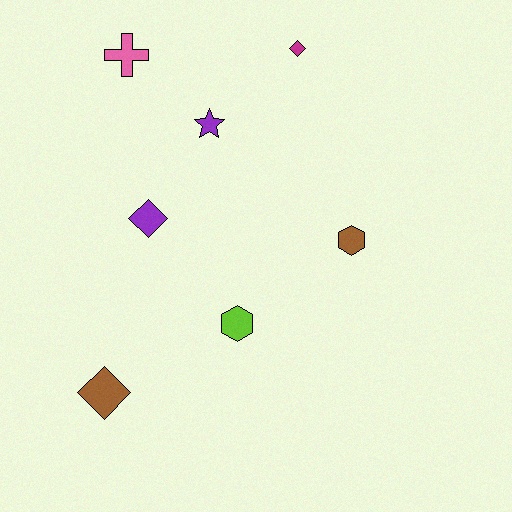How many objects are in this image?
There are 7 objects.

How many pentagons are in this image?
There are no pentagons.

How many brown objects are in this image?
There are 2 brown objects.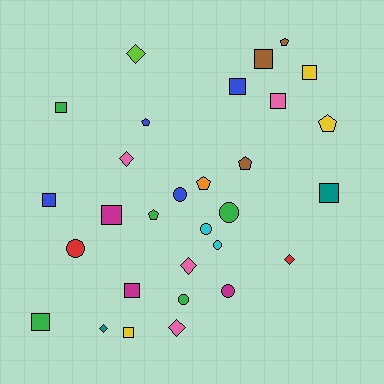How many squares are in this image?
There are 11 squares.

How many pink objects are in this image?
There are 4 pink objects.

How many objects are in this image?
There are 30 objects.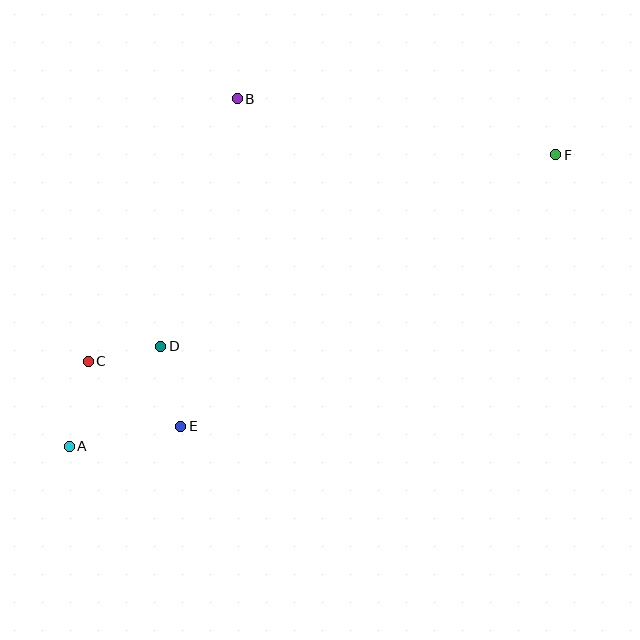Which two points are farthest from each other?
Points A and F are farthest from each other.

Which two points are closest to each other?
Points C and D are closest to each other.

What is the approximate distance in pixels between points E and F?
The distance between E and F is approximately 463 pixels.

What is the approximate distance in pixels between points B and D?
The distance between B and D is approximately 259 pixels.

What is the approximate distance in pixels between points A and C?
The distance between A and C is approximately 87 pixels.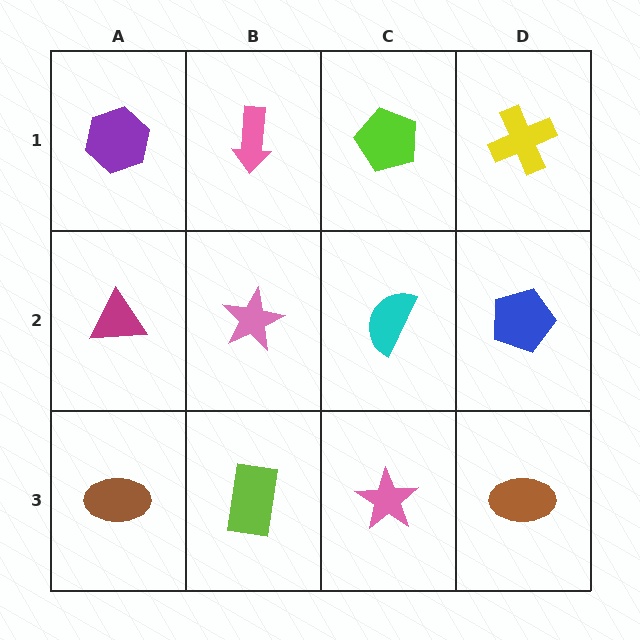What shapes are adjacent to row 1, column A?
A magenta triangle (row 2, column A), a pink arrow (row 1, column B).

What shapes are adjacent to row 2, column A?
A purple hexagon (row 1, column A), a brown ellipse (row 3, column A), a pink star (row 2, column B).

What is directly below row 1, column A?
A magenta triangle.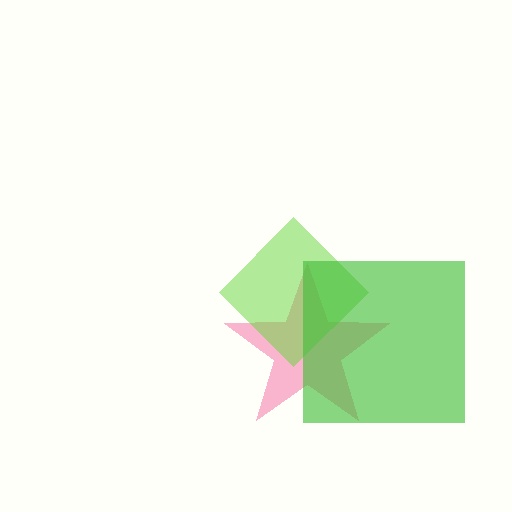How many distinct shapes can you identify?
There are 3 distinct shapes: a pink star, a lime diamond, a green square.